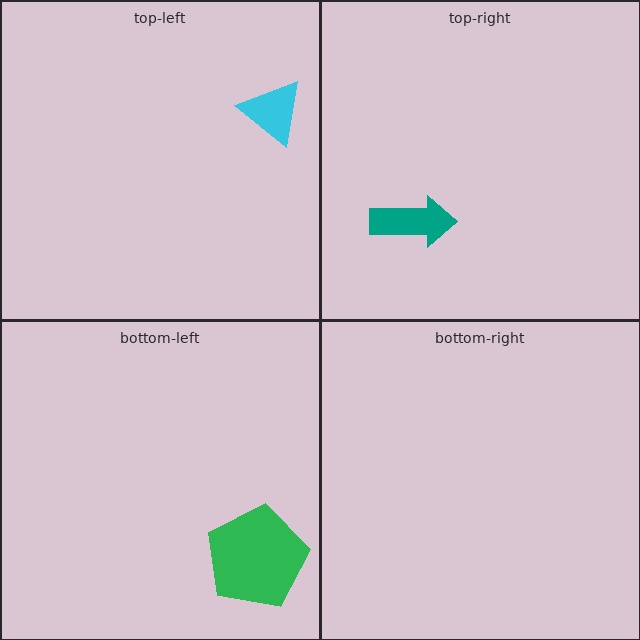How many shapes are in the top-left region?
1.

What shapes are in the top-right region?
The teal arrow.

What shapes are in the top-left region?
The cyan triangle.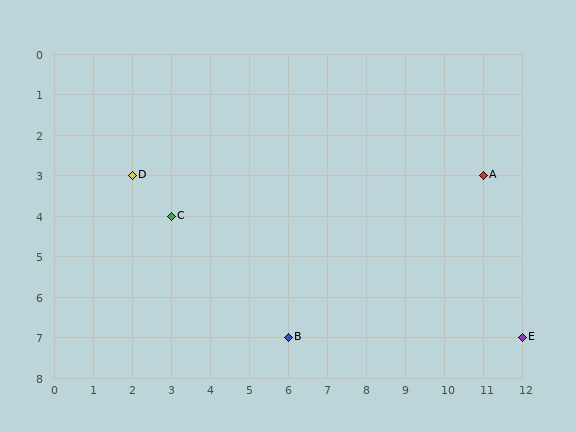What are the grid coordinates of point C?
Point C is at grid coordinates (3, 4).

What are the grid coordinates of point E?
Point E is at grid coordinates (12, 7).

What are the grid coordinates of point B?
Point B is at grid coordinates (6, 7).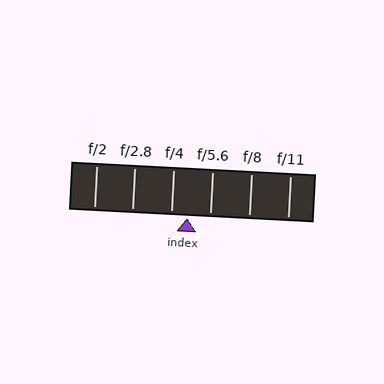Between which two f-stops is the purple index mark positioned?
The index mark is between f/4 and f/5.6.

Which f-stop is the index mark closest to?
The index mark is closest to f/4.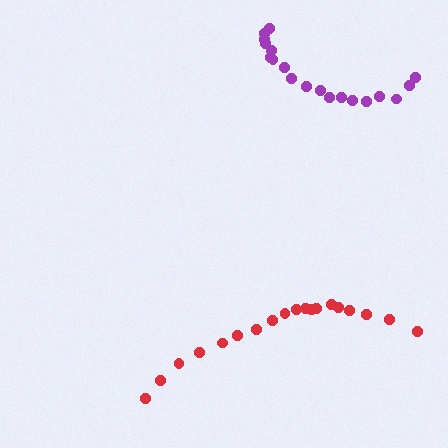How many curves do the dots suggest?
There are 2 distinct paths.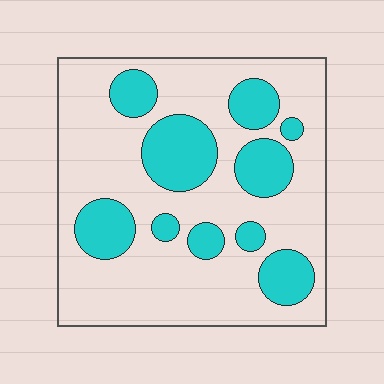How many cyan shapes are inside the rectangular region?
10.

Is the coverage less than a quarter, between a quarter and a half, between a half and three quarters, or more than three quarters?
Between a quarter and a half.